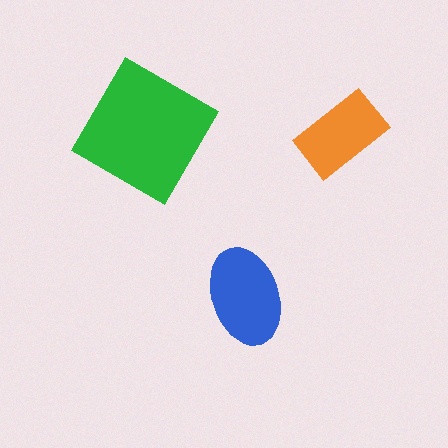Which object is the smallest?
The orange rectangle.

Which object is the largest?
The green diamond.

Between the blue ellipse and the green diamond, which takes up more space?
The green diamond.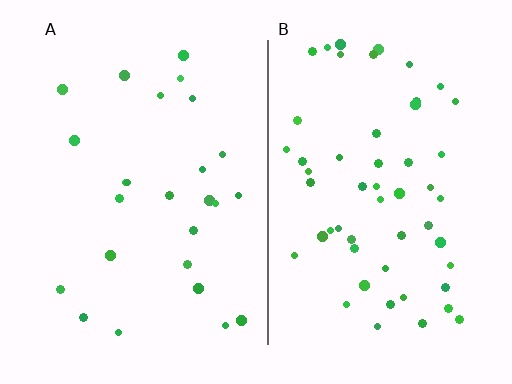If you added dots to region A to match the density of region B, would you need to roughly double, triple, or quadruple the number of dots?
Approximately double.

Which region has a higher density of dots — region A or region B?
B (the right).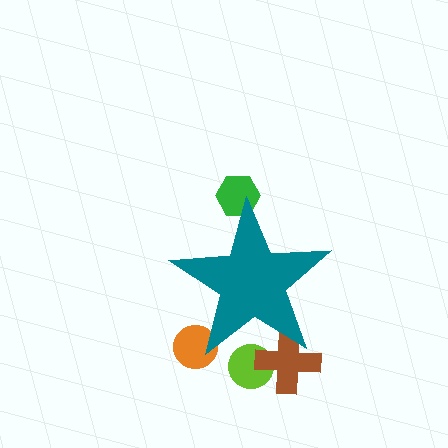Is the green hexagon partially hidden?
Yes, the green hexagon is partially hidden behind the teal star.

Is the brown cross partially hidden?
Yes, the brown cross is partially hidden behind the teal star.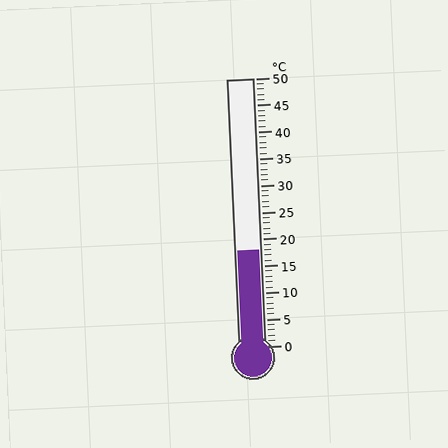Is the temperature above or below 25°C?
The temperature is below 25°C.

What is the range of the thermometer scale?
The thermometer scale ranges from 0°C to 50°C.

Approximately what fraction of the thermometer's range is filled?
The thermometer is filled to approximately 35% of its range.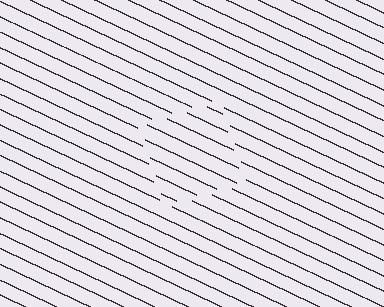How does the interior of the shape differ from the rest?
The interior of the shape contains the same grating, shifted by half a period — the contour is defined by the phase discontinuity where line-ends from the inner and outer gratings abut.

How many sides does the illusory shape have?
4 sides — the line-ends trace a square.